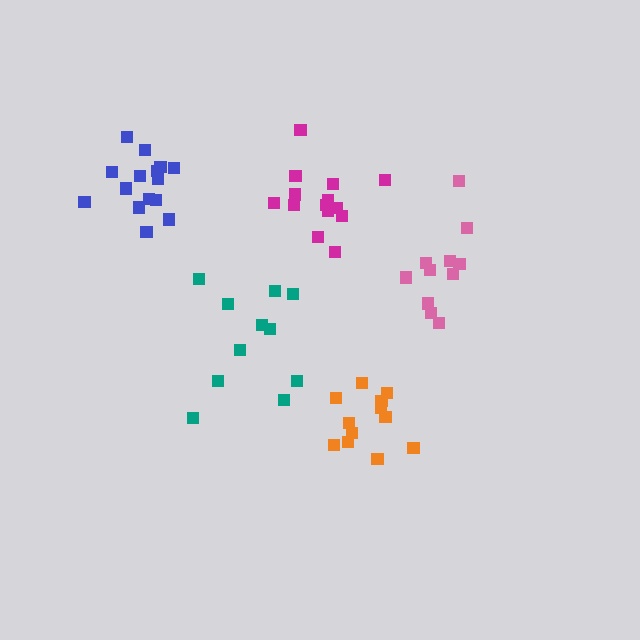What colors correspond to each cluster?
The clusters are colored: magenta, orange, blue, pink, teal.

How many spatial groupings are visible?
There are 5 spatial groupings.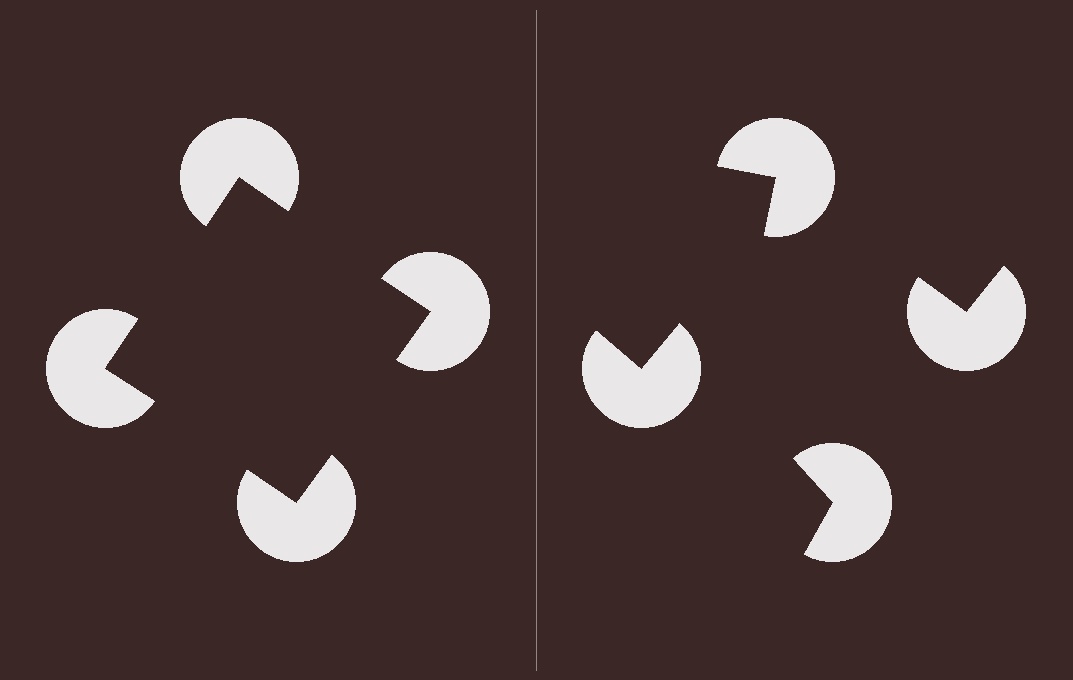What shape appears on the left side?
An illusory square.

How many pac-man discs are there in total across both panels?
8 — 4 on each side.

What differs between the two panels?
The pac-man discs are positioned identically on both sides; only the wedge orientations differ. On the left they align to a square; on the right they are misaligned.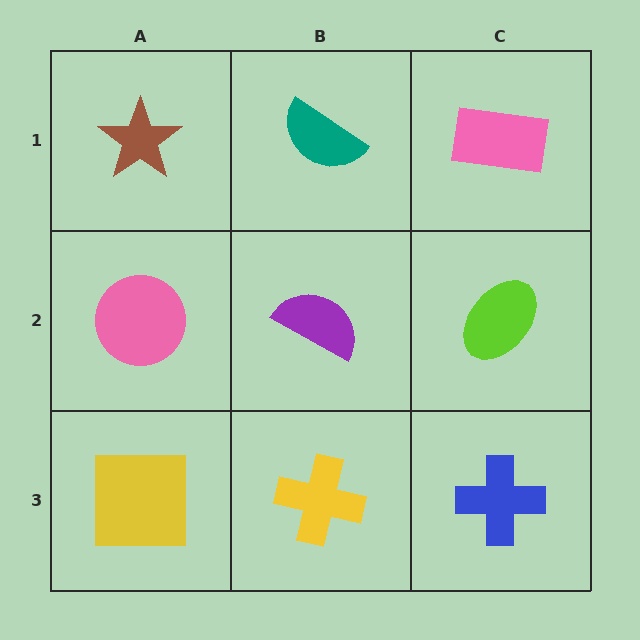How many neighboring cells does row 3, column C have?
2.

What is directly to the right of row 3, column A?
A yellow cross.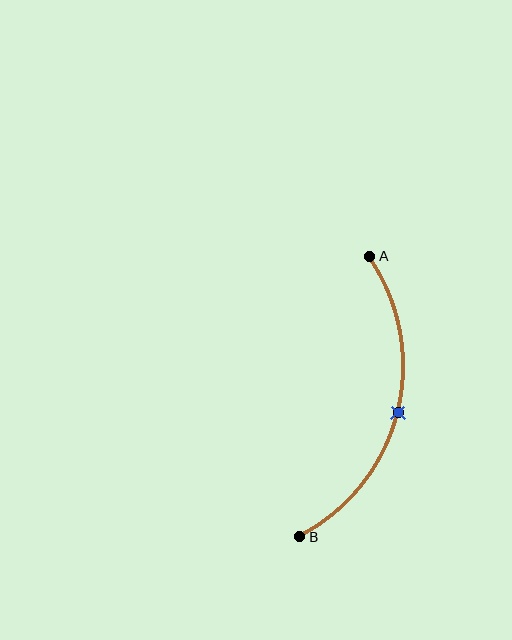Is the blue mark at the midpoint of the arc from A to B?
Yes. The blue mark lies on the arc at equal arc-length from both A and B — it is the arc midpoint.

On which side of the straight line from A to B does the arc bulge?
The arc bulges to the right of the straight line connecting A and B.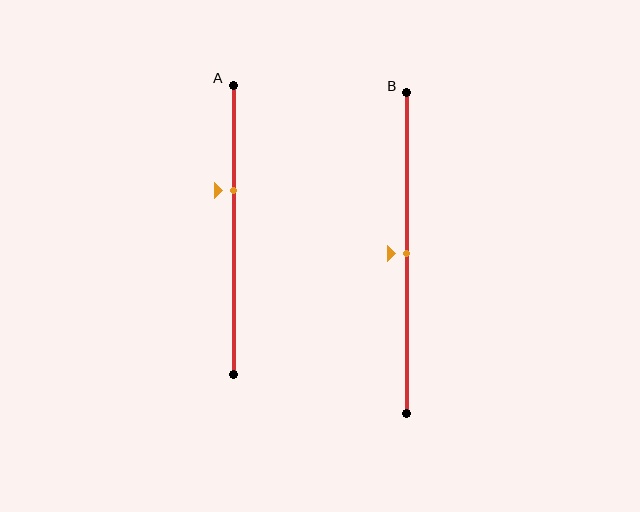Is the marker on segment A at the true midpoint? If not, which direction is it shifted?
No, the marker on segment A is shifted upward by about 14% of the segment length.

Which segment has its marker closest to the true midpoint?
Segment B has its marker closest to the true midpoint.